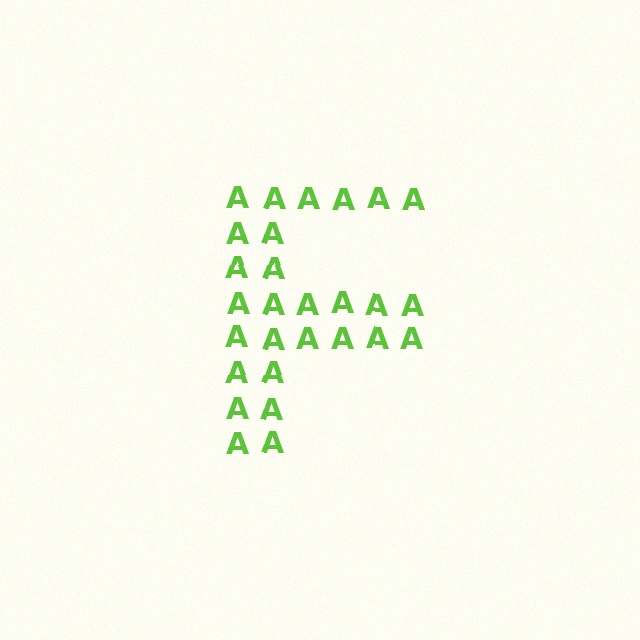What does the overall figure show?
The overall figure shows the letter F.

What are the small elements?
The small elements are letter A's.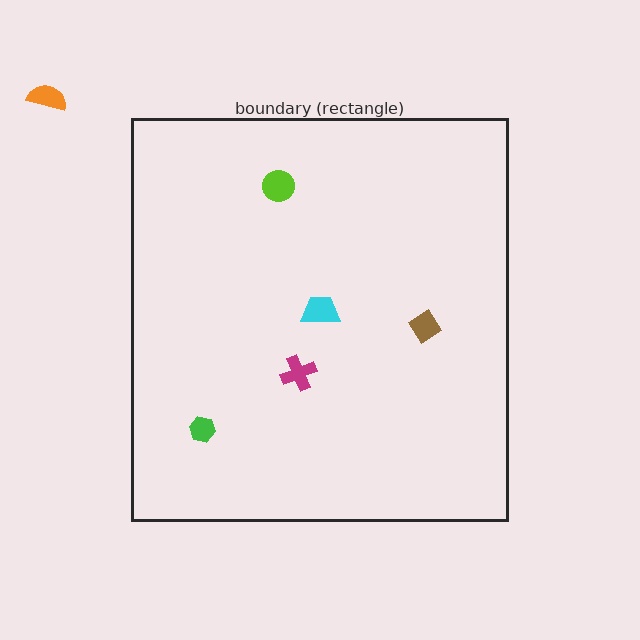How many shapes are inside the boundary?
5 inside, 1 outside.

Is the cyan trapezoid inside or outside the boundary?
Inside.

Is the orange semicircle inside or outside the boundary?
Outside.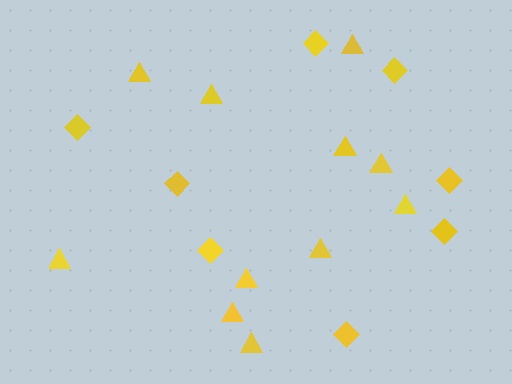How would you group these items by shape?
There are 2 groups: one group of triangles (11) and one group of diamonds (8).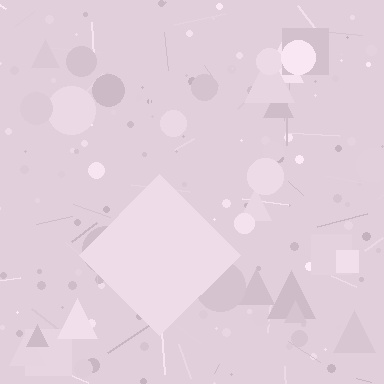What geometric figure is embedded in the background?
A diamond is embedded in the background.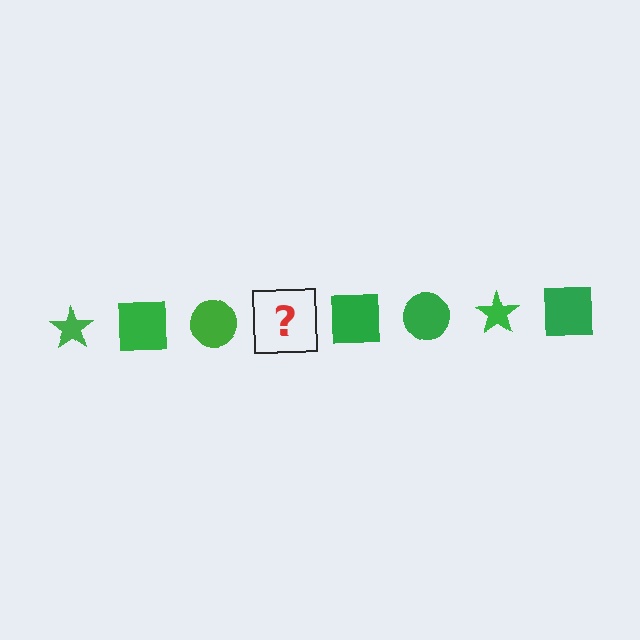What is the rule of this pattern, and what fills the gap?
The rule is that the pattern cycles through star, square, circle shapes in green. The gap should be filled with a green star.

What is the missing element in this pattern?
The missing element is a green star.